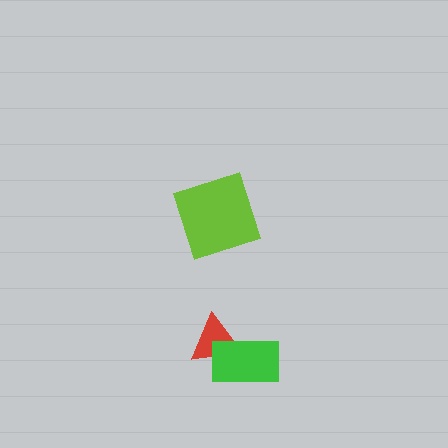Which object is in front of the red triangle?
The green rectangle is in front of the red triangle.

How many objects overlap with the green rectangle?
1 object overlaps with the green rectangle.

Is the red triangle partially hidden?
Yes, it is partially covered by another shape.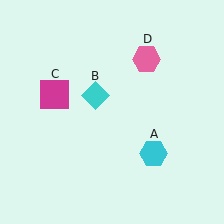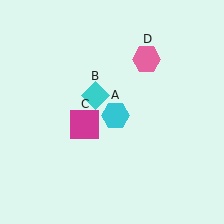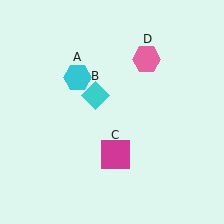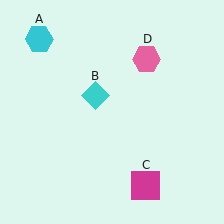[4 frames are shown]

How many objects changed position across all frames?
2 objects changed position: cyan hexagon (object A), magenta square (object C).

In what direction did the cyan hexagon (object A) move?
The cyan hexagon (object A) moved up and to the left.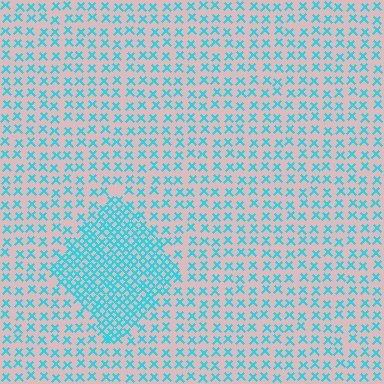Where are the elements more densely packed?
The elements are more densely packed inside the diamond boundary.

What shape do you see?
I see a diamond.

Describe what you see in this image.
The image contains small cyan elements arranged at two different densities. A diamond-shaped region is visible where the elements are more densely packed than the surrounding area.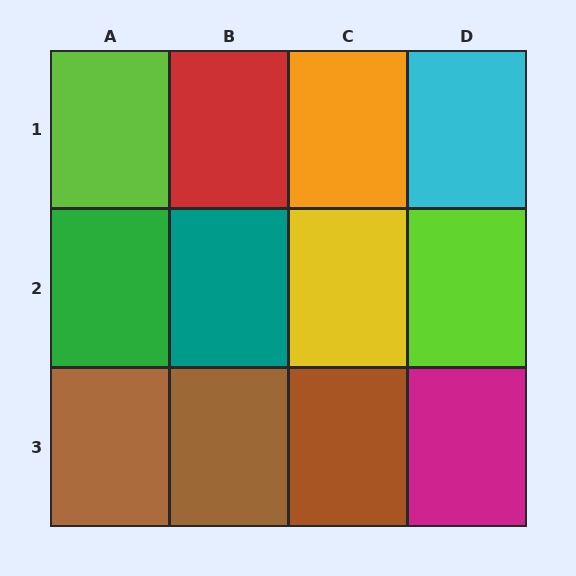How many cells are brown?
3 cells are brown.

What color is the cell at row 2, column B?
Teal.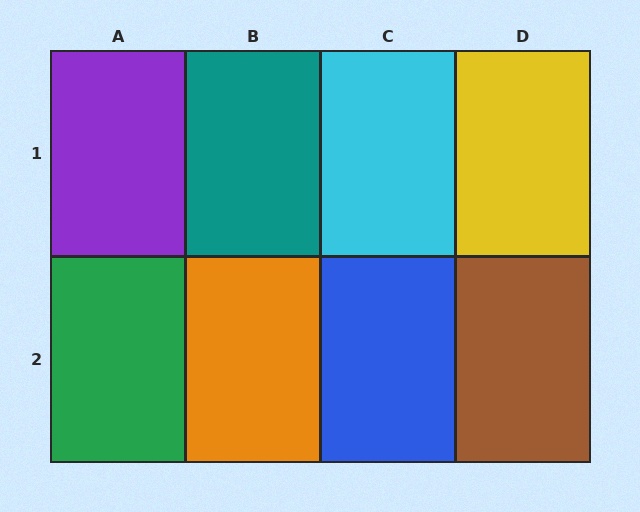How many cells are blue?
1 cell is blue.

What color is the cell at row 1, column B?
Teal.